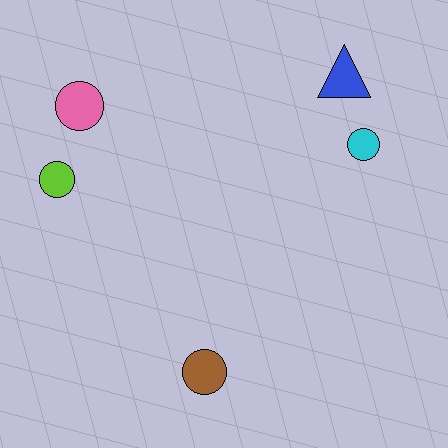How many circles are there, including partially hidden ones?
There are 4 circles.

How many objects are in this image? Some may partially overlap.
There are 5 objects.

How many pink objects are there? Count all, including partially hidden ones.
There is 1 pink object.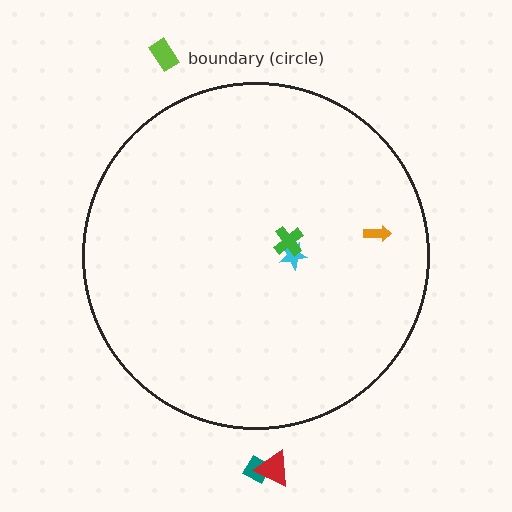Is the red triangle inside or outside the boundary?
Outside.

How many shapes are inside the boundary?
3 inside, 3 outside.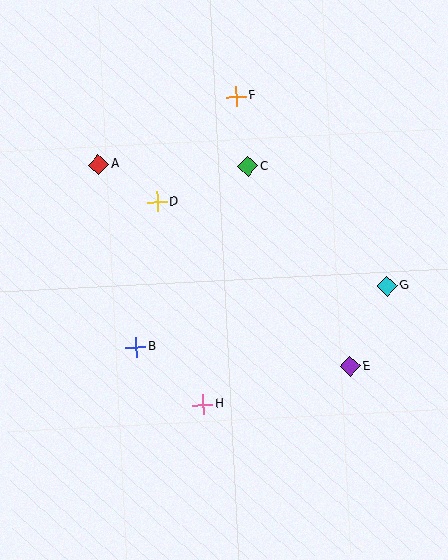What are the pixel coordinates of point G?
Point G is at (387, 286).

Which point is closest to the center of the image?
Point D at (157, 202) is closest to the center.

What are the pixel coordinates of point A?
Point A is at (99, 165).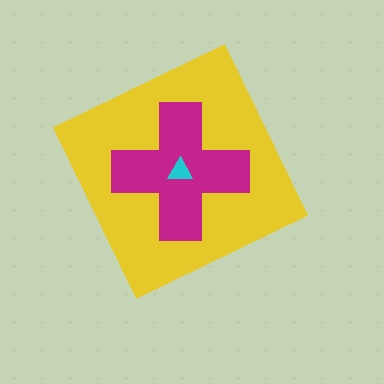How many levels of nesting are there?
3.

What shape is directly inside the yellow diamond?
The magenta cross.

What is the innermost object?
The cyan triangle.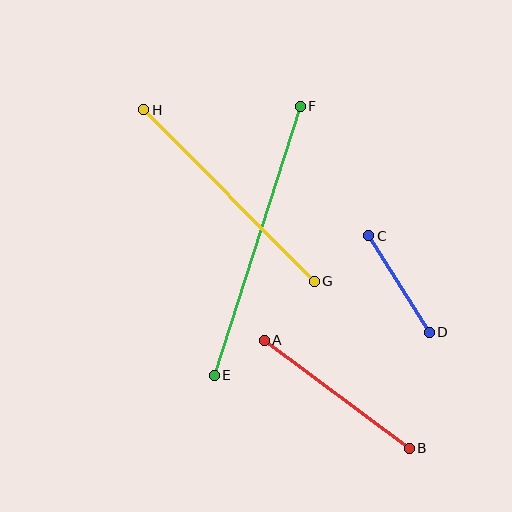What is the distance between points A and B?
The distance is approximately 181 pixels.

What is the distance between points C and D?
The distance is approximately 114 pixels.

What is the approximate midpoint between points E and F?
The midpoint is at approximately (257, 241) pixels.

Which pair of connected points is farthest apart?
Points E and F are farthest apart.